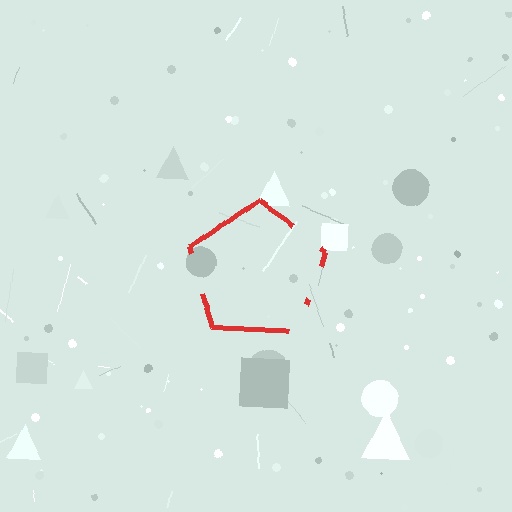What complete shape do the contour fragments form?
The contour fragments form a pentagon.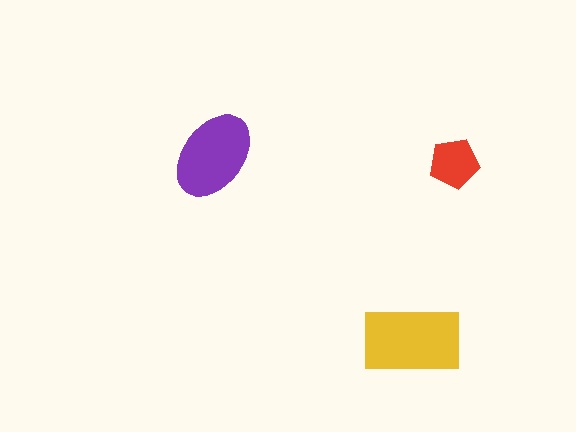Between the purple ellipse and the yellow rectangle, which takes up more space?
The yellow rectangle.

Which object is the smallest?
The red pentagon.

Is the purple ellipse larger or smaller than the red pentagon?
Larger.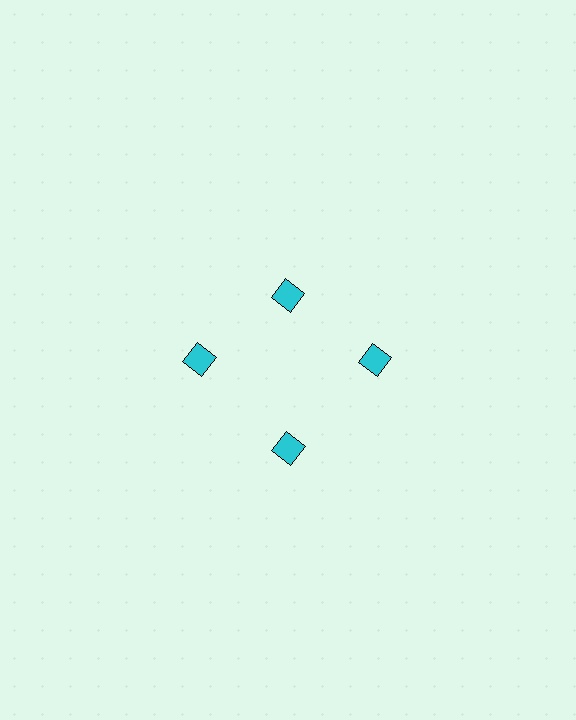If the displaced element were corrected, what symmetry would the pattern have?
It would have 4-fold rotational symmetry — the pattern would map onto itself every 90 degrees.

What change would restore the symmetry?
The symmetry would be restored by moving it outward, back onto the ring so that all 4 squares sit at equal angles and equal distance from the center.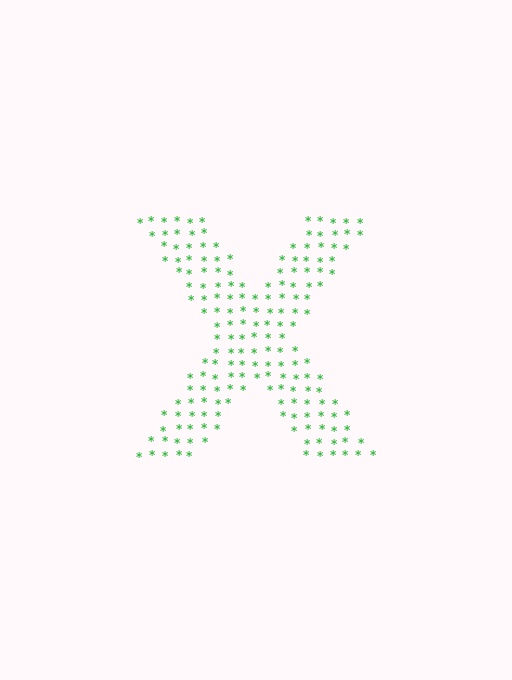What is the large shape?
The large shape is the letter X.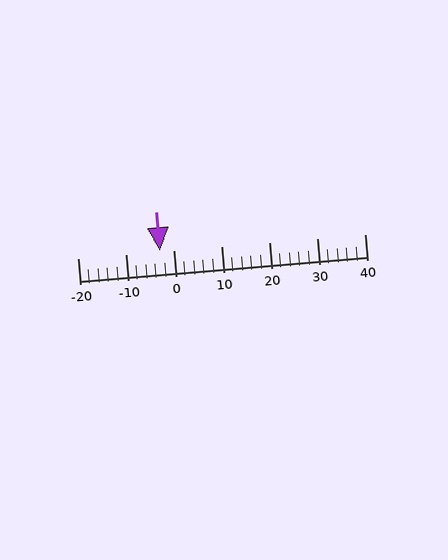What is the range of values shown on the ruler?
The ruler shows values from -20 to 40.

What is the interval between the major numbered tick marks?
The major tick marks are spaced 10 units apart.